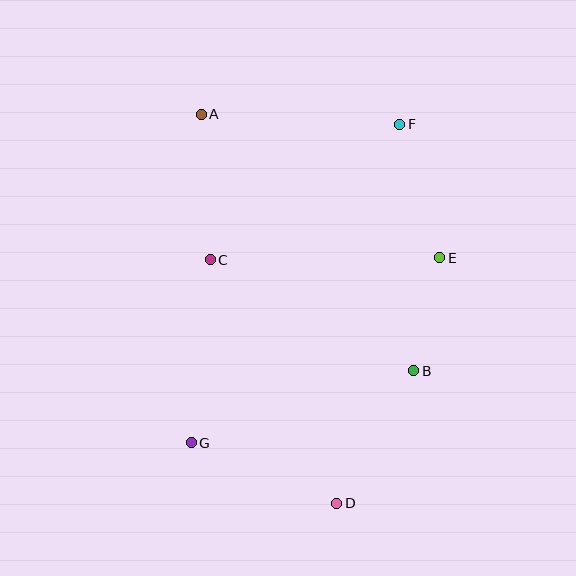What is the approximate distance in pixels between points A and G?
The distance between A and G is approximately 329 pixels.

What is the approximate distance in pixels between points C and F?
The distance between C and F is approximately 233 pixels.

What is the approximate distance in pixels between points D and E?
The distance between D and E is approximately 266 pixels.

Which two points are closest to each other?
Points B and E are closest to each other.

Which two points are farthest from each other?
Points A and D are farthest from each other.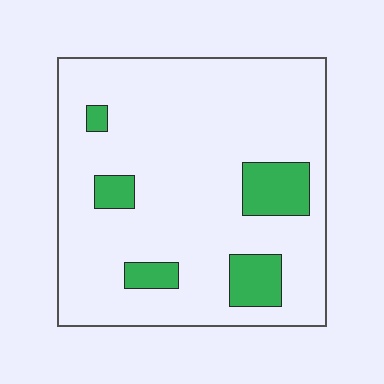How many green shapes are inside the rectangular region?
5.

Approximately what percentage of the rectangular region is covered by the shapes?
Approximately 15%.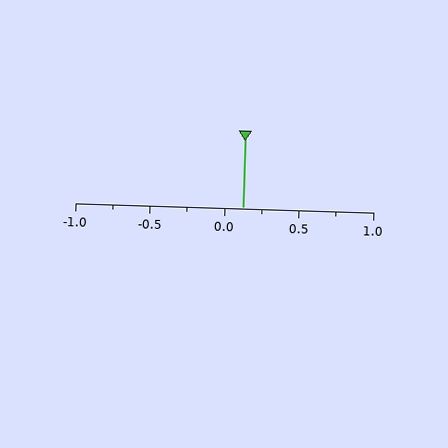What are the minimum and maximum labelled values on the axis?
The axis runs from -1.0 to 1.0.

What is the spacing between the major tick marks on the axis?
The major ticks are spaced 0.5 apart.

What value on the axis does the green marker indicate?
The marker indicates approximately 0.12.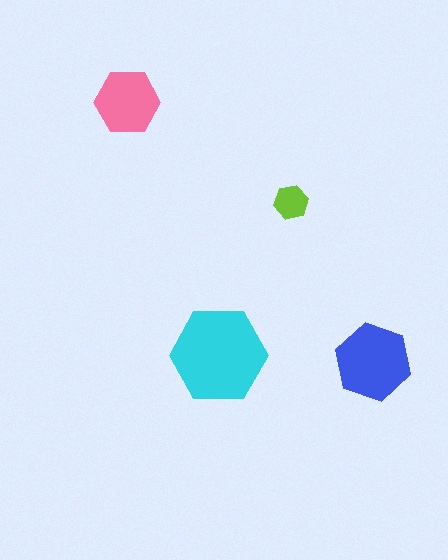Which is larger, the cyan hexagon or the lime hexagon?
The cyan one.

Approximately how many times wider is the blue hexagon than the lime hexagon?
About 2 times wider.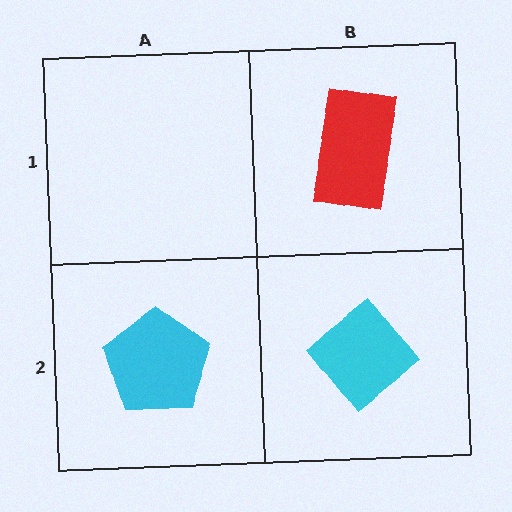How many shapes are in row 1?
1 shape.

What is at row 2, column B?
A cyan diamond.